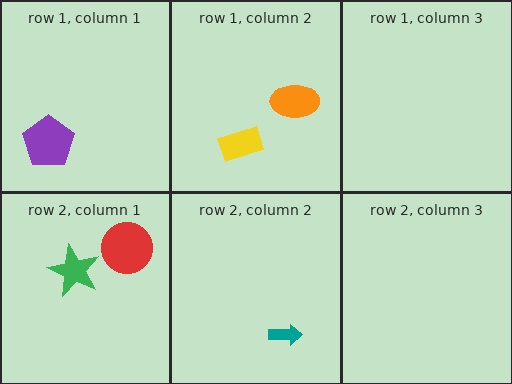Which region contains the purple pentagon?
The row 1, column 1 region.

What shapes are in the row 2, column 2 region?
The teal arrow.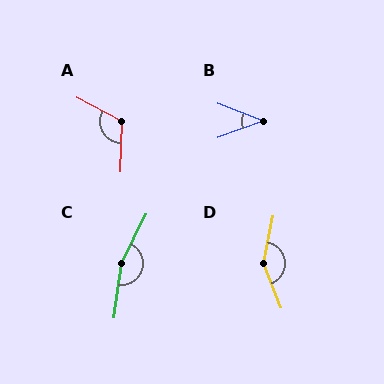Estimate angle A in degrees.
Approximately 116 degrees.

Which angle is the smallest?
B, at approximately 40 degrees.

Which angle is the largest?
C, at approximately 161 degrees.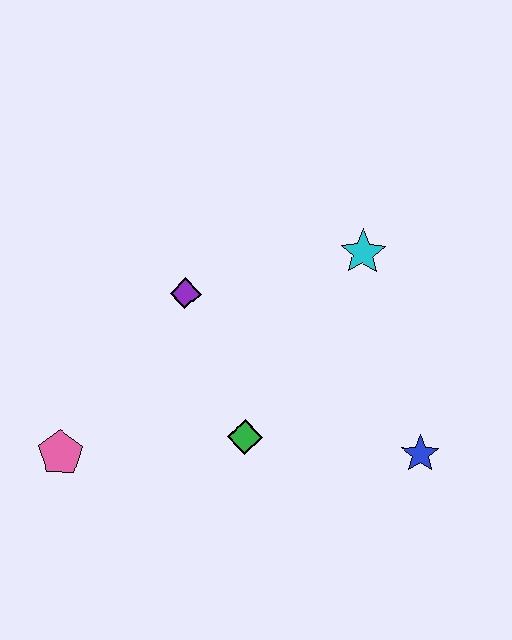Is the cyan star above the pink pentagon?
Yes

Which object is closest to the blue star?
The green diamond is closest to the blue star.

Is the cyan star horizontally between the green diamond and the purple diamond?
No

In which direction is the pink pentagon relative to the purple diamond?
The pink pentagon is below the purple diamond.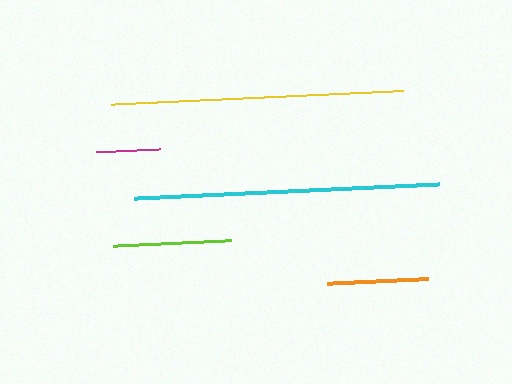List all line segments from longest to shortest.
From longest to shortest: cyan, yellow, lime, orange, magenta.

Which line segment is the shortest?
The magenta line is the shortest at approximately 64 pixels.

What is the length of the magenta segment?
The magenta segment is approximately 64 pixels long.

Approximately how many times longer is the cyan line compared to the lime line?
The cyan line is approximately 2.6 times the length of the lime line.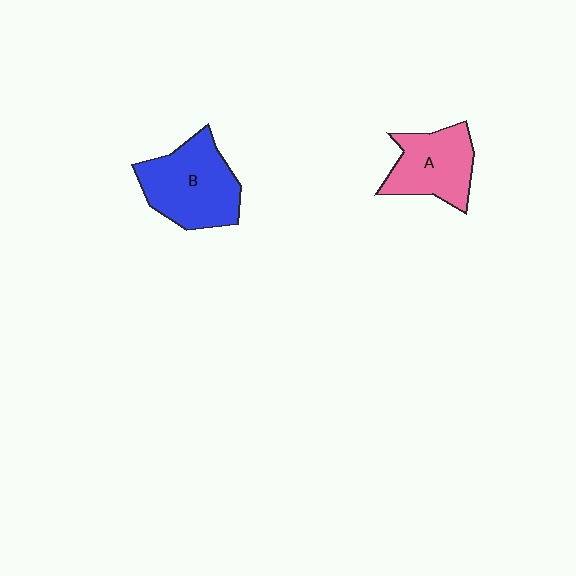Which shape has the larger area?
Shape B (blue).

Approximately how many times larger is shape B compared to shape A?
Approximately 1.3 times.